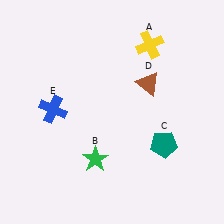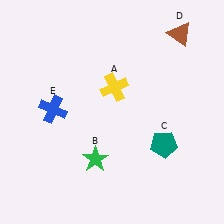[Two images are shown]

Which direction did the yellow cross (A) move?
The yellow cross (A) moved down.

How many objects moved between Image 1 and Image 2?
2 objects moved between the two images.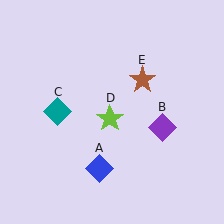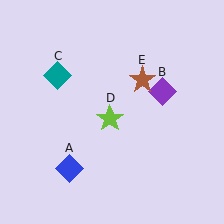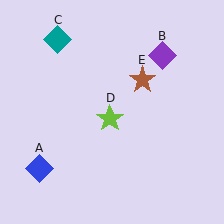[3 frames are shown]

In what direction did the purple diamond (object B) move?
The purple diamond (object B) moved up.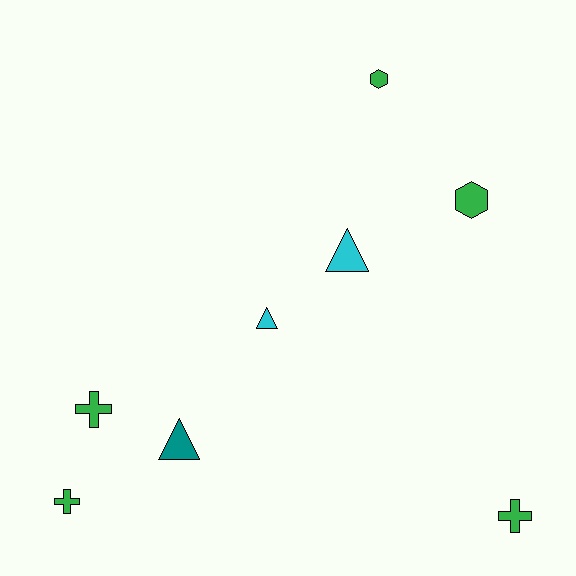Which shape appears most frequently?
Triangle, with 3 objects.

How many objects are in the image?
There are 8 objects.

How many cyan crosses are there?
There are no cyan crosses.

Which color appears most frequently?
Green, with 5 objects.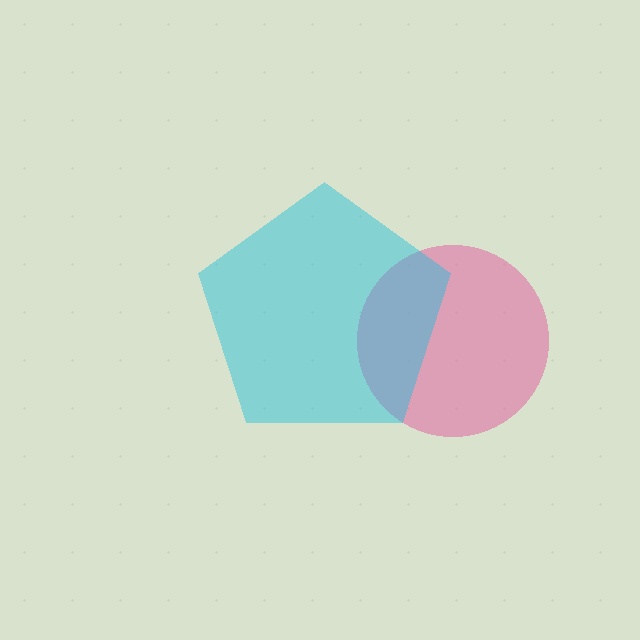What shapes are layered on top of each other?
The layered shapes are: a pink circle, a cyan pentagon.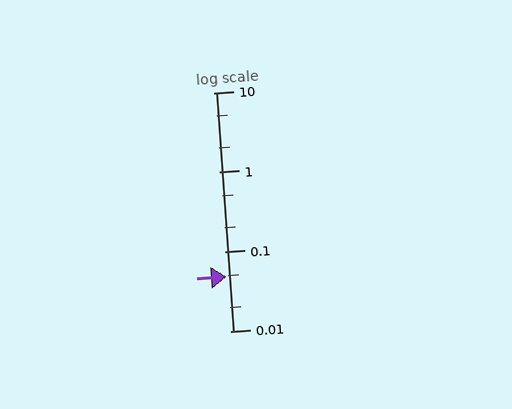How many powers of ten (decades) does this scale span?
The scale spans 3 decades, from 0.01 to 10.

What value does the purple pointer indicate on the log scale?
The pointer indicates approximately 0.048.